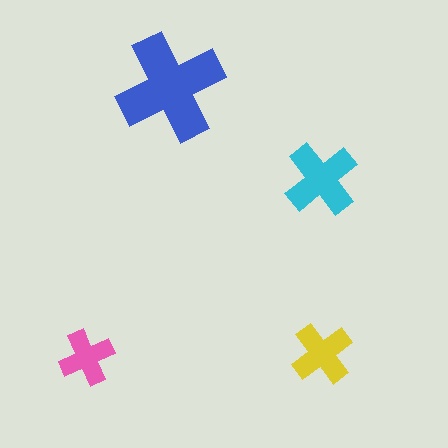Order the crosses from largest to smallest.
the blue one, the cyan one, the yellow one, the pink one.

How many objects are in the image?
There are 4 objects in the image.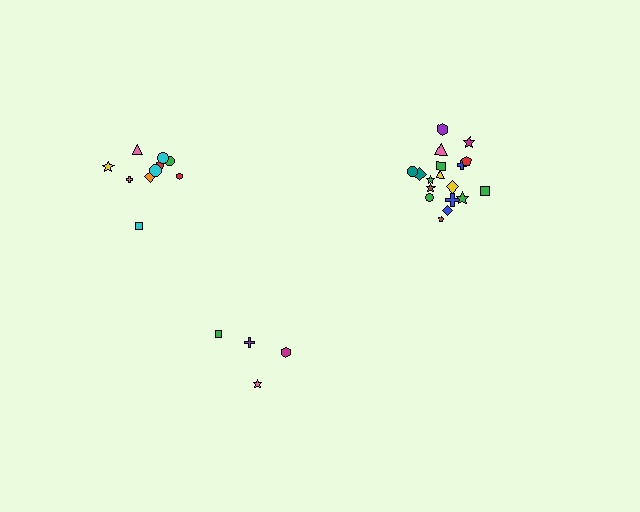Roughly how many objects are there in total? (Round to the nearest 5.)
Roughly 30 objects in total.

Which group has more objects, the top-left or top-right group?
The top-right group.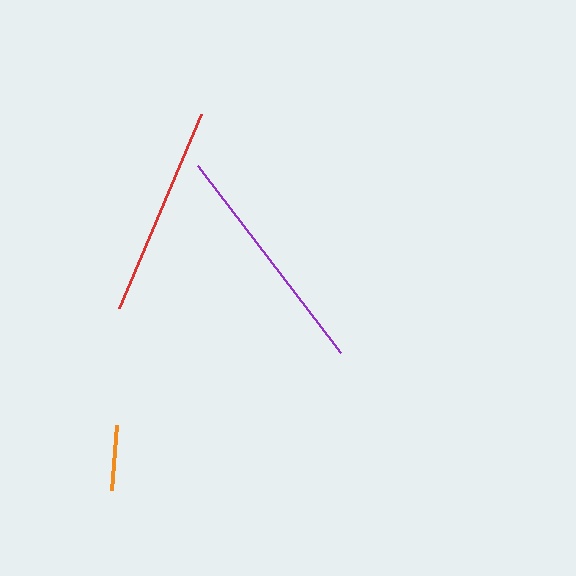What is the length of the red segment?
The red segment is approximately 211 pixels long.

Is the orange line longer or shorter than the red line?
The red line is longer than the orange line.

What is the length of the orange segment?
The orange segment is approximately 65 pixels long.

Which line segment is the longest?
The purple line is the longest at approximately 235 pixels.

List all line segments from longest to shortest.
From longest to shortest: purple, red, orange.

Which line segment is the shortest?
The orange line is the shortest at approximately 65 pixels.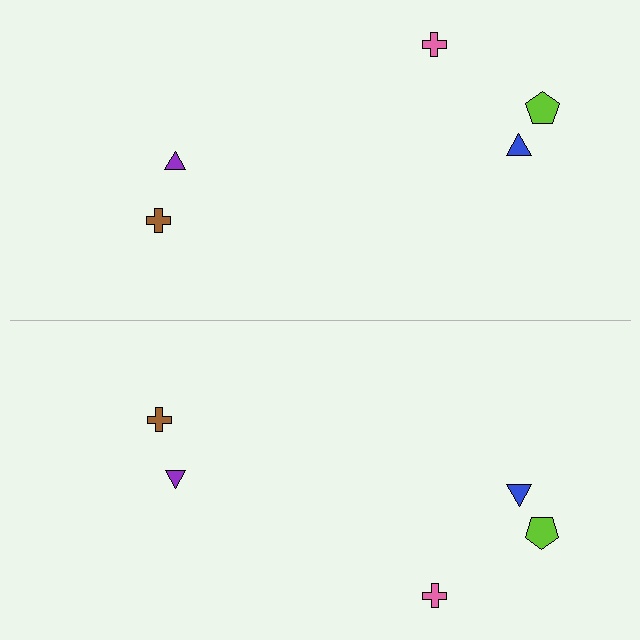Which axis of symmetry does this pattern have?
The pattern has a horizontal axis of symmetry running through the center of the image.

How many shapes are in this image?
There are 10 shapes in this image.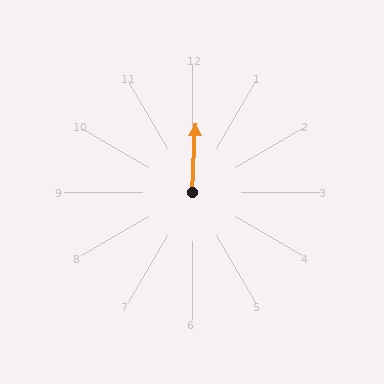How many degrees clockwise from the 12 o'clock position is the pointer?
Approximately 3 degrees.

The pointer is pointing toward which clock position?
Roughly 12 o'clock.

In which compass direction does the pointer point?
North.